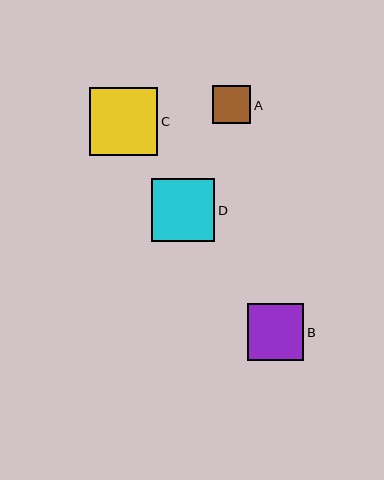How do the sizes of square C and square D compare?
Square C and square D are approximately the same size.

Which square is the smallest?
Square A is the smallest with a size of approximately 38 pixels.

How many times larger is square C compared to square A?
Square C is approximately 1.8 times the size of square A.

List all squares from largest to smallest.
From largest to smallest: C, D, B, A.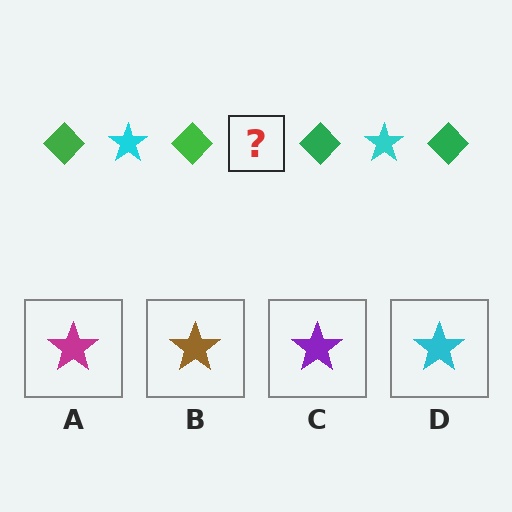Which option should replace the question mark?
Option D.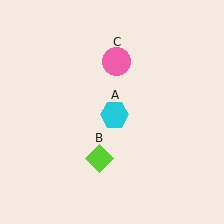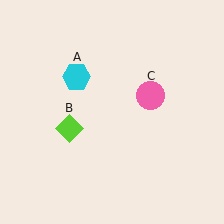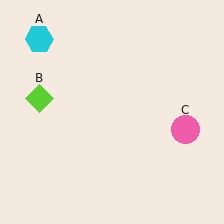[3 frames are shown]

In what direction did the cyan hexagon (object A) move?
The cyan hexagon (object A) moved up and to the left.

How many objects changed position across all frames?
3 objects changed position: cyan hexagon (object A), lime diamond (object B), pink circle (object C).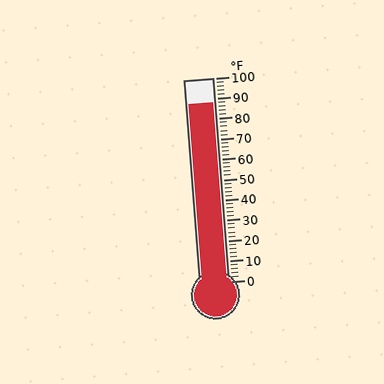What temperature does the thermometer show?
The thermometer shows approximately 88°F.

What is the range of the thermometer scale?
The thermometer scale ranges from 0°F to 100°F.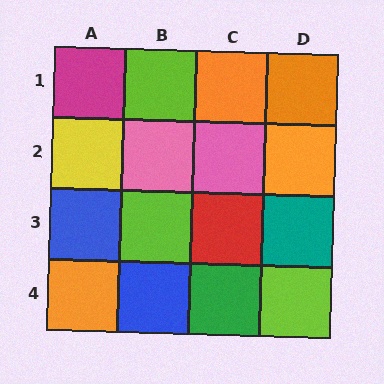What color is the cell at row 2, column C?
Pink.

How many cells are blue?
2 cells are blue.